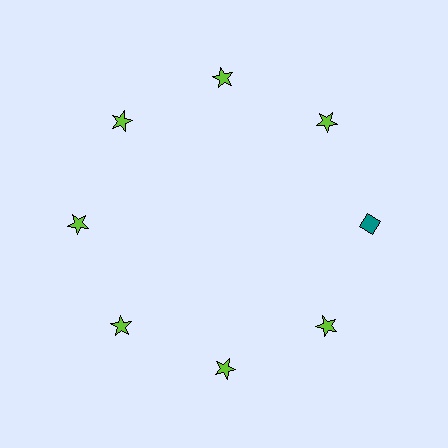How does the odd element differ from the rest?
It differs in both color (teal instead of lime) and shape (diamond instead of star).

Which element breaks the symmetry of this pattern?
The teal diamond at roughly the 3 o'clock position breaks the symmetry. All other shapes are lime stars.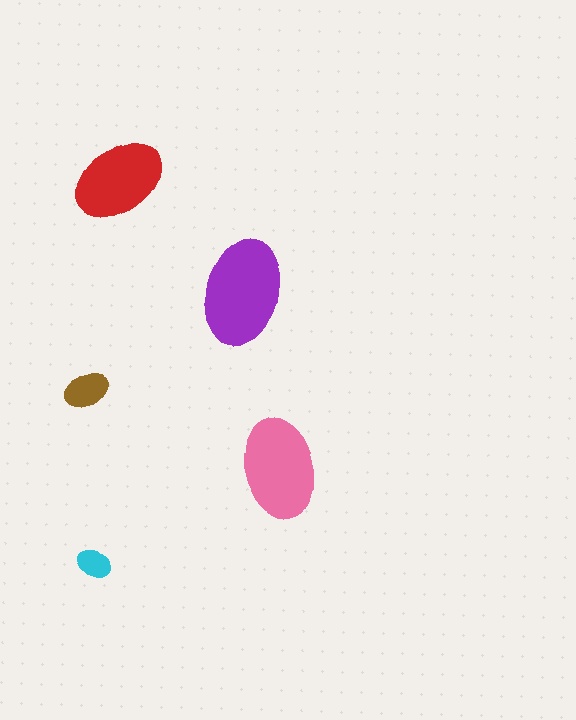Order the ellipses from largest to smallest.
the purple one, the pink one, the red one, the brown one, the cyan one.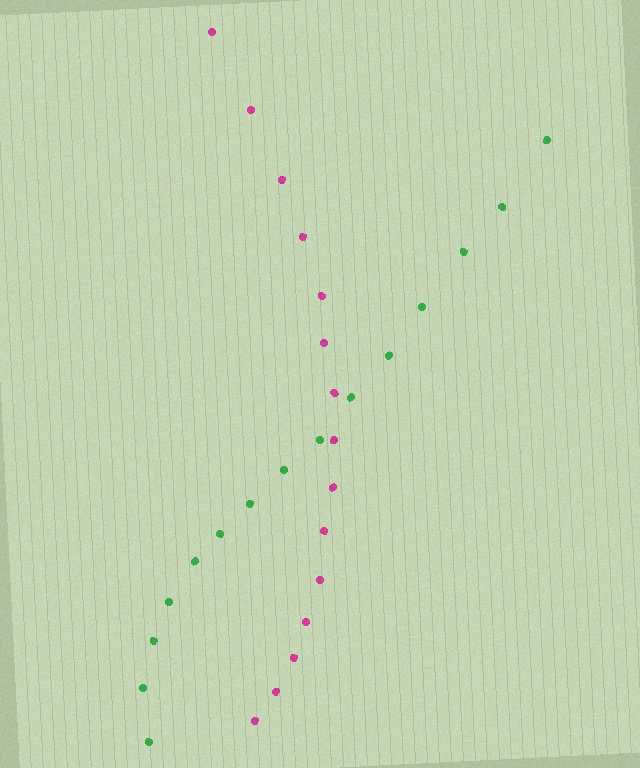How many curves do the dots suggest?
There are 2 distinct paths.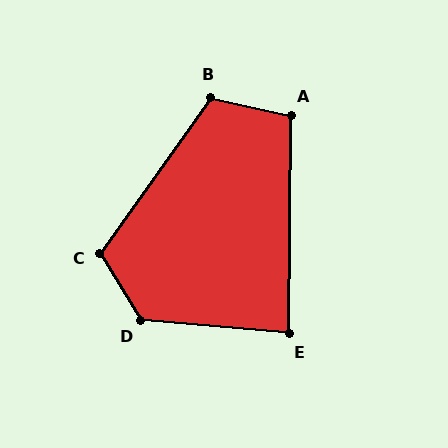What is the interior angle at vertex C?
Approximately 114 degrees (obtuse).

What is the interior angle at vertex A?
Approximately 102 degrees (obtuse).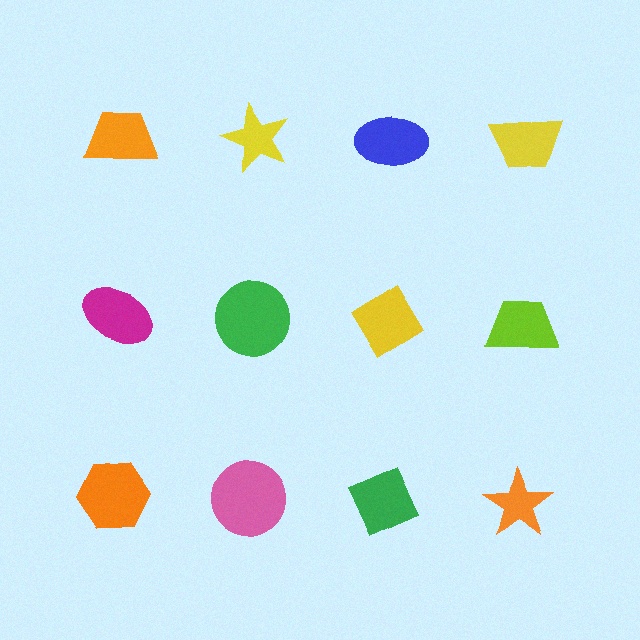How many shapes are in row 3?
4 shapes.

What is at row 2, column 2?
A green circle.